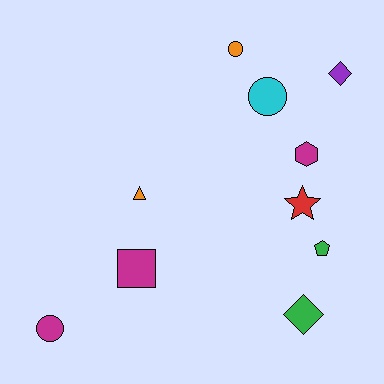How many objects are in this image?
There are 10 objects.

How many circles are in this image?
There are 3 circles.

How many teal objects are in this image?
There are no teal objects.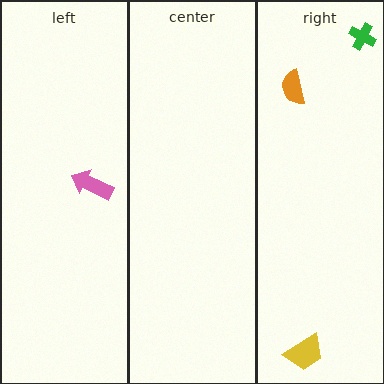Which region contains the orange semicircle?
The right region.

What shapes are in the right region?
The orange semicircle, the green cross, the yellow trapezoid.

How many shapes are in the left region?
1.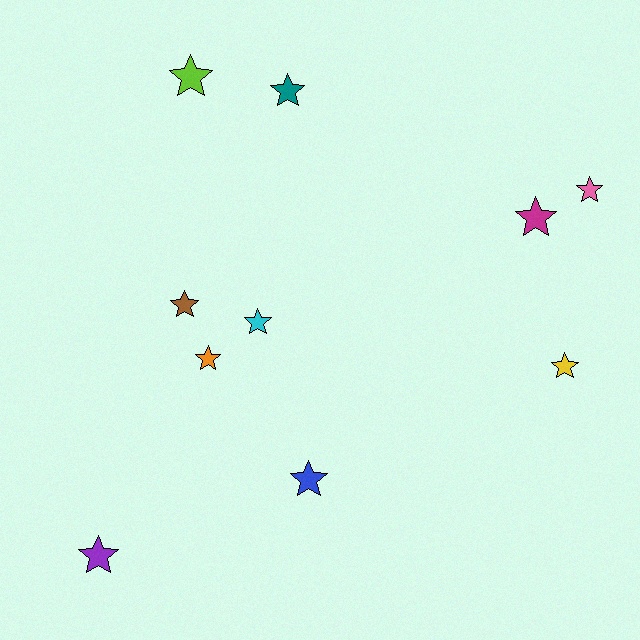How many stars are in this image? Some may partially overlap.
There are 10 stars.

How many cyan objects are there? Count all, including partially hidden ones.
There is 1 cyan object.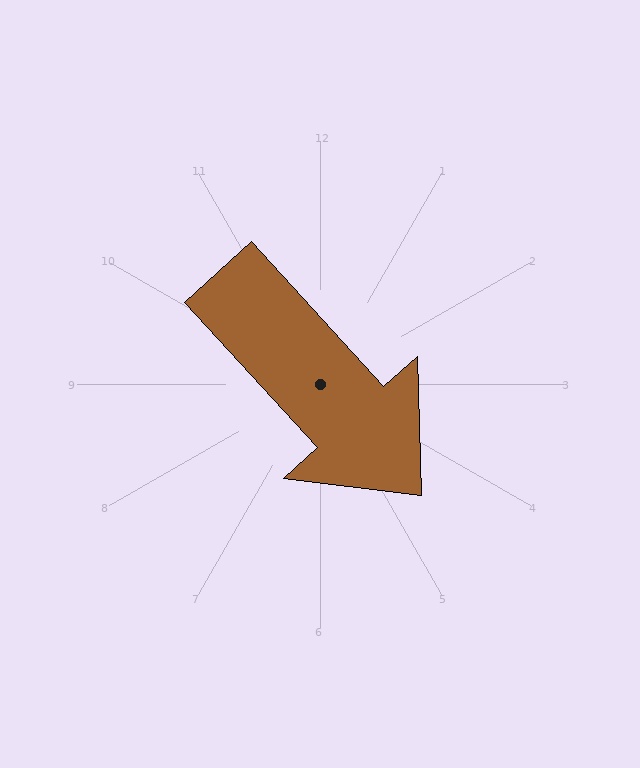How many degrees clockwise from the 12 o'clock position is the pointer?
Approximately 138 degrees.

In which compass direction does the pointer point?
Southeast.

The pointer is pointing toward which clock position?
Roughly 5 o'clock.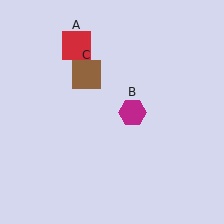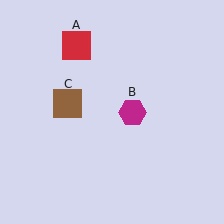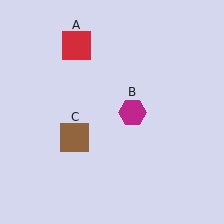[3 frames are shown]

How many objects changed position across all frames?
1 object changed position: brown square (object C).